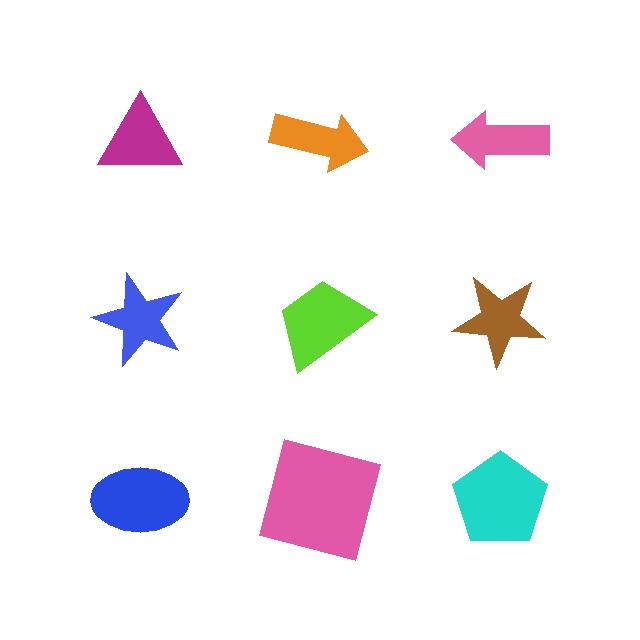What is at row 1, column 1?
A magenta triangle.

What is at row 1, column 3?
A pink arrow.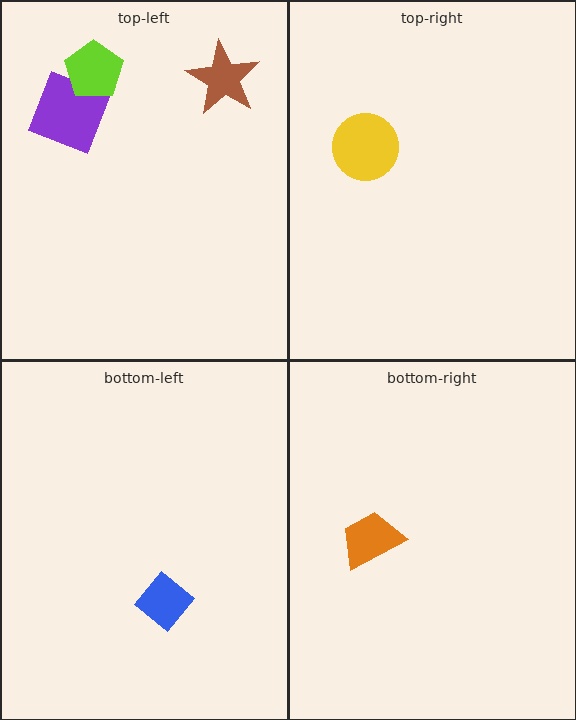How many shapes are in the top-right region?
1.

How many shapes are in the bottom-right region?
1.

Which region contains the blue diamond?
The bottom-left region.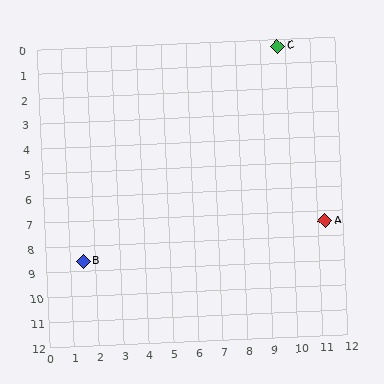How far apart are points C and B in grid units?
Points C and B are about 11.7 grid units apart.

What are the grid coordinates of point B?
Point B is at approximately (1.5, 8.6).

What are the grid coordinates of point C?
Point C is at approximately (9.7, 0.3).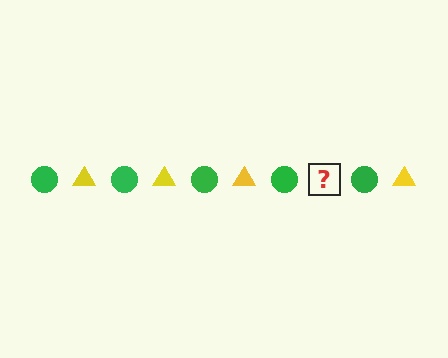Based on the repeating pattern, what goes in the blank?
The blank should be a yellow triangle.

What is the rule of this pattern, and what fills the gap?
The rule is that the pattern alternates between green circle and yellow triangle. The gap should be filled with a yellow triangle.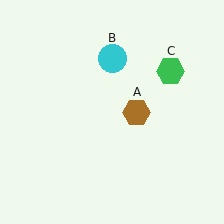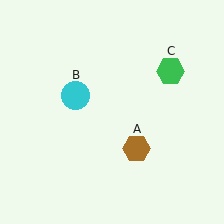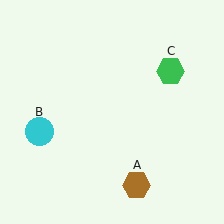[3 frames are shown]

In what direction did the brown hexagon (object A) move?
The brown hexagon (object A) moved down.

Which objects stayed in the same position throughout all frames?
Green hexagon (object C) remained stationary.